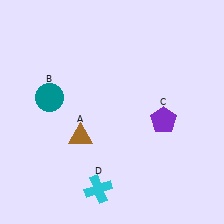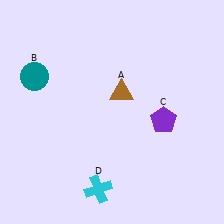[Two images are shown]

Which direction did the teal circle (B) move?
The teal circle (B) moved up.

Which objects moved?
The objects that moved are: the brown triangle (A), the teal circle (B).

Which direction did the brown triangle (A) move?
The brown triangle (A) moved up.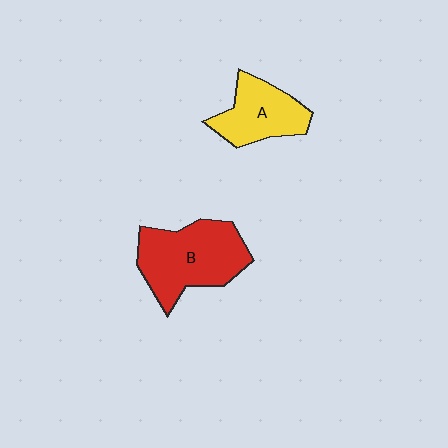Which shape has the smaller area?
Shape A (yellow).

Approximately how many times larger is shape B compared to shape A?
Approximately 1.5 times.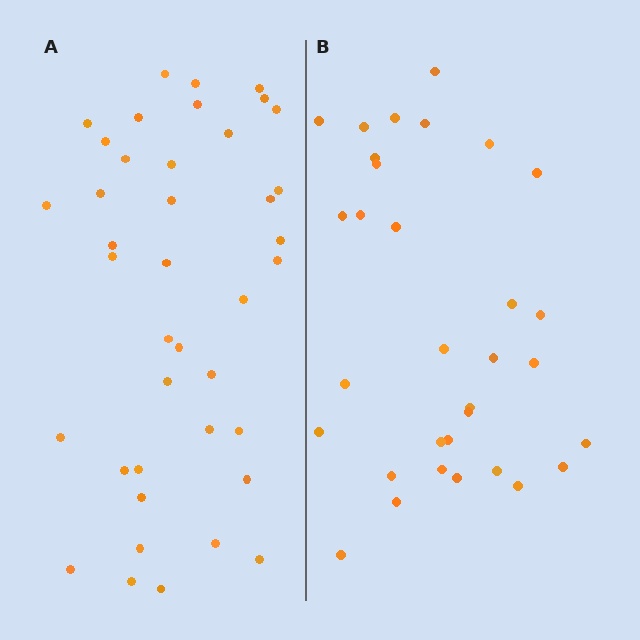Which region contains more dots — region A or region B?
Region A (the left region) has more dots.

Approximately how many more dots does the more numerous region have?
Region A has roughly 8 or so more dots than region B.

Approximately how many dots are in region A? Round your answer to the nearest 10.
About 40 dots.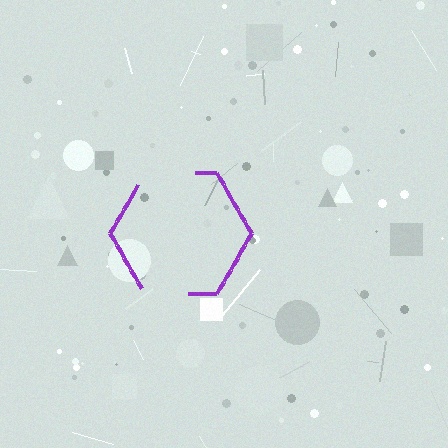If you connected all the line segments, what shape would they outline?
They would outline a hexagon.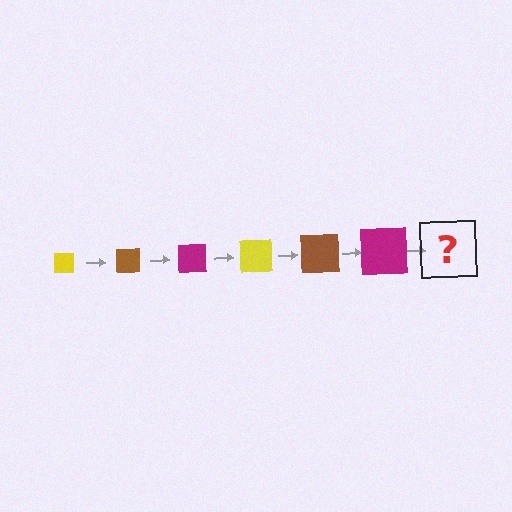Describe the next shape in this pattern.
It should be a yellow square, larger than the previous one.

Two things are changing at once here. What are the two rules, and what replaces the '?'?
The two rules are that the square grows larger each step and the color cycles through yellow, brown, and magenta. The '?' should be a yellow square, larger than the previous one.